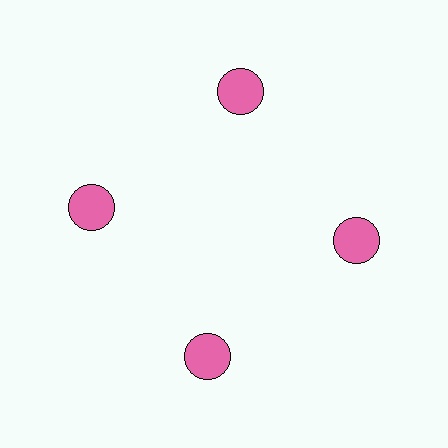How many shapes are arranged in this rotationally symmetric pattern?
There are 4 shapes, arranged in 4 groups of 1.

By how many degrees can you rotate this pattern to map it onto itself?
The pattern maps onto itself every 90 degrees of rotation.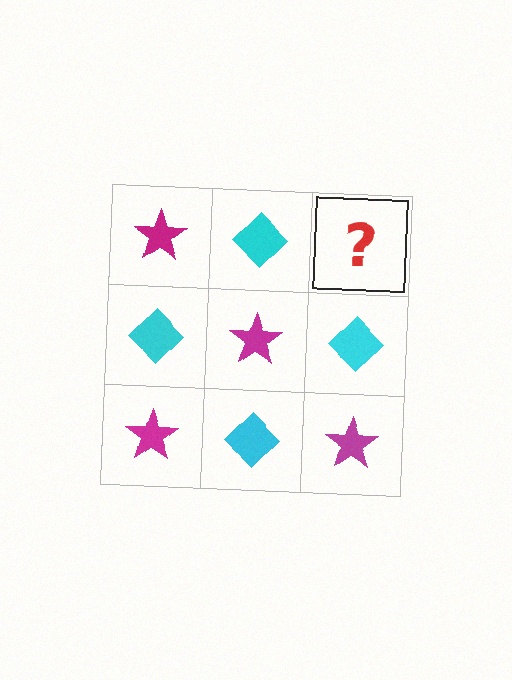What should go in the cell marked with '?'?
The missing cell should contain a magenta star.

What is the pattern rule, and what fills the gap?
The rule is that it alternates magenta star and cyan diamond in a checkerboard pattern. The gap should be filled with a magenta star.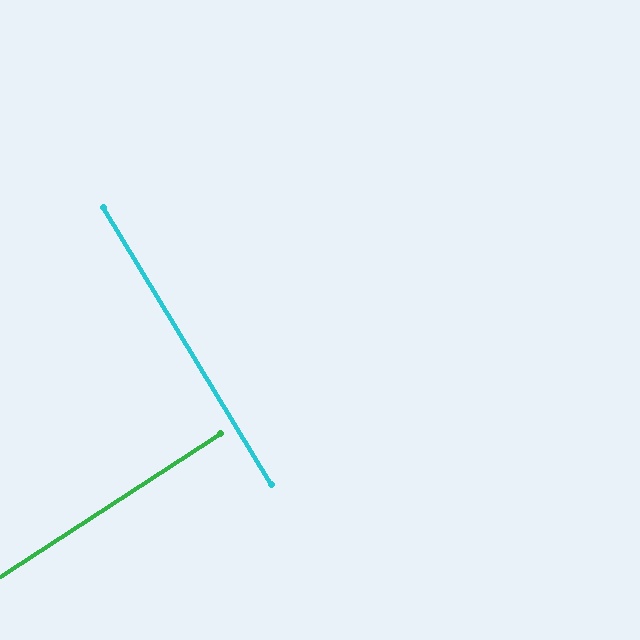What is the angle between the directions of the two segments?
Approximately 88 degrees.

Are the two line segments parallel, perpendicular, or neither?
Perpendicular — they meet at approximately 88°.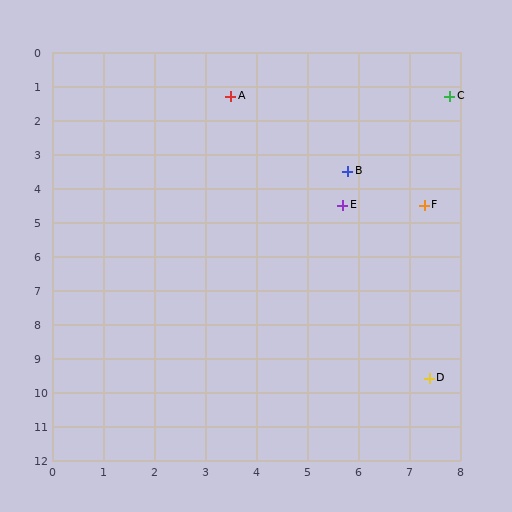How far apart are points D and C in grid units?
Points D and C are about 8.3 grid units apart.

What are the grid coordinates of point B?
Point B is at approximately (5.8, 3.5).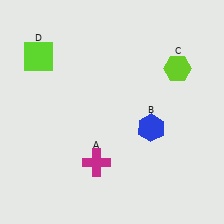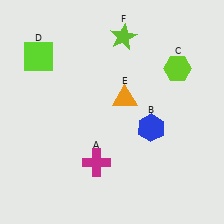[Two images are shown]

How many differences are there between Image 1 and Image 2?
There are 2 differences between the two images.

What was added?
An orange triangle (E), a lime star (F) were added in Image 2.